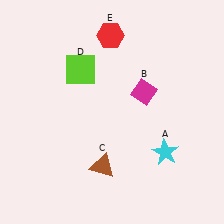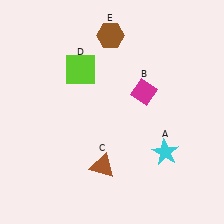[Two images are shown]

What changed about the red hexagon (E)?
In Image 1, E is red. In Image 2, it changed to brown.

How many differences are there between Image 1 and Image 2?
There is 1 difference between the two images.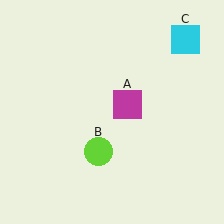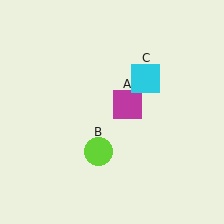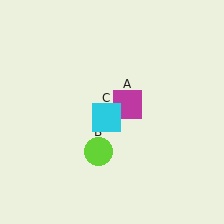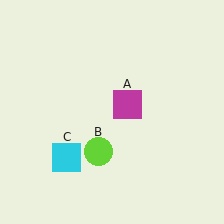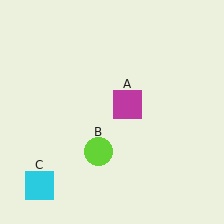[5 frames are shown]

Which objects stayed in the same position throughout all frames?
Magenta square (object A) and lime circle (object B) remained stationary.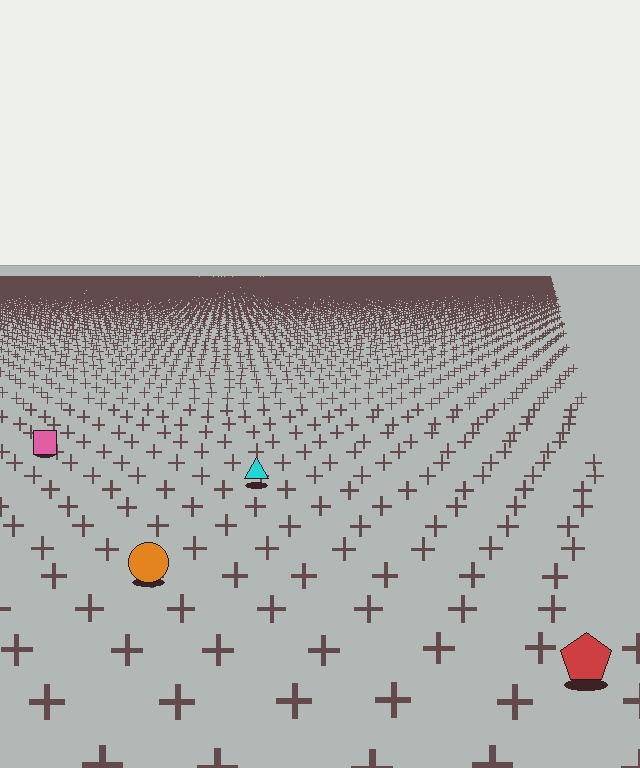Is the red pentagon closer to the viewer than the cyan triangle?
Yes. The red pentagon is closer — you can tell from the texture gradient: the ground texture is coarser near it.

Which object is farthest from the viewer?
The pink square is farthest from the viewer. It appears smaller and the ground texture around it is denser.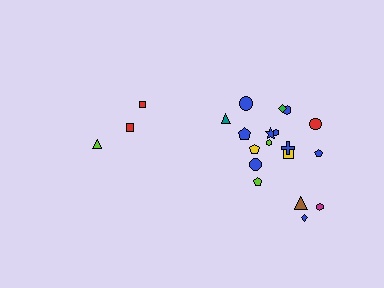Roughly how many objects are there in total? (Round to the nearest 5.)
Roughly 20 objects in total.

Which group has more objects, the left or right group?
The right group.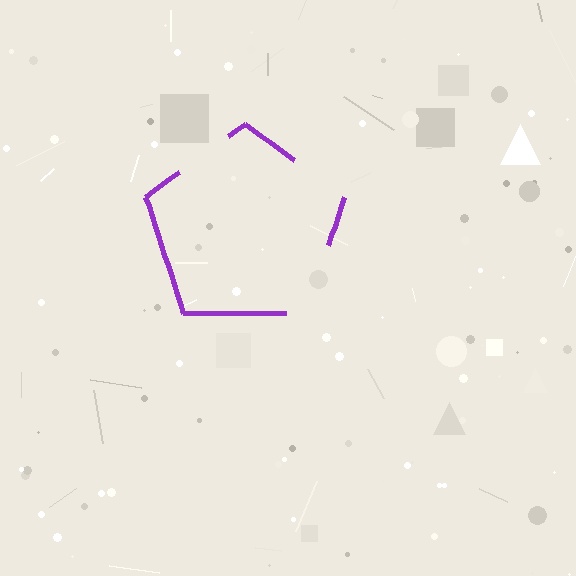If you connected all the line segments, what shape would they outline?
They would outline a pentagon.